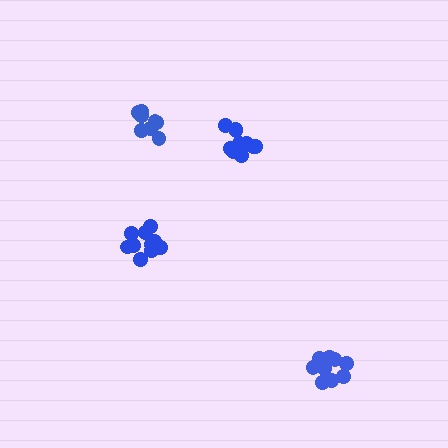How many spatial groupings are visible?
There are 4 spatial groupings.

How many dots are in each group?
Group 1: 10 dots, Group 2: 10 dots, Group 3: 9 dots, Group 4: 10 dots (39 total).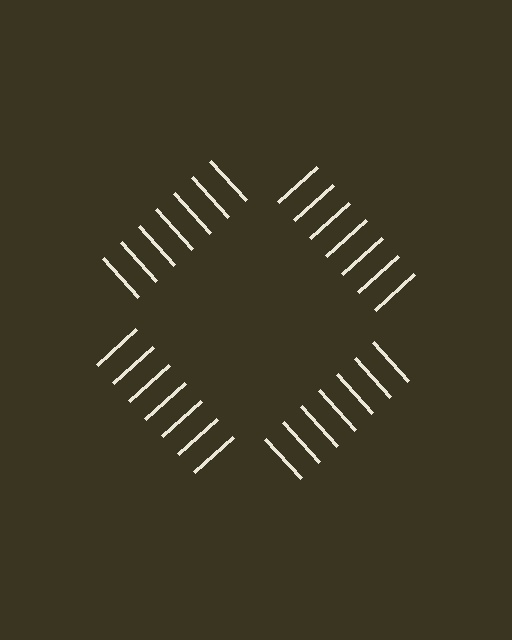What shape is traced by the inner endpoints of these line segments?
An illusory square — the line segments terminate on its edges but no continuous stroke is drawn.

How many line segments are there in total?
28 — 7 along each of the 4 edges.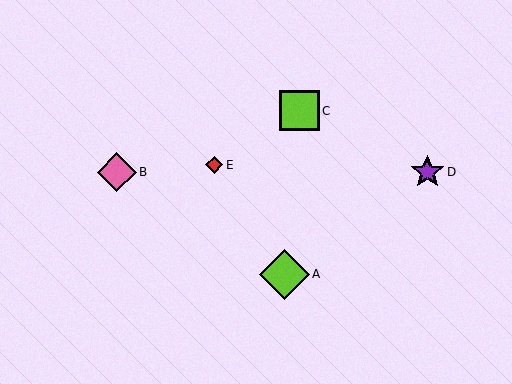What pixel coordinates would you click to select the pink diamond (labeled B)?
Click at (117, 172) to select the pink diamond B.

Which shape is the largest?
The lime diamond (labeled A) is the largest.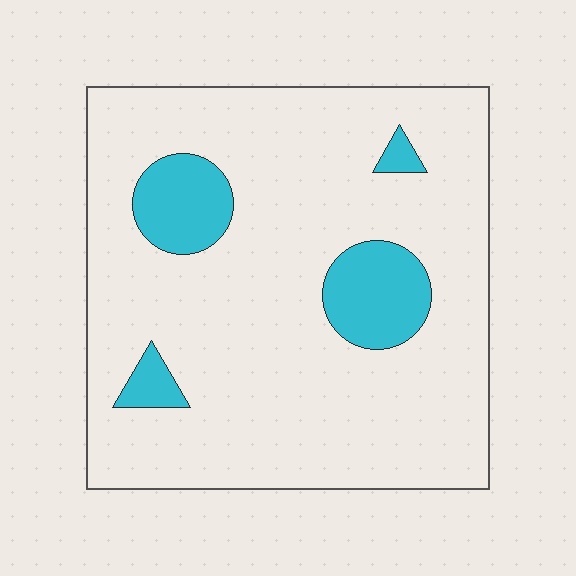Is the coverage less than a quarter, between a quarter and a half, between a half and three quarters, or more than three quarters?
Less than a quarter.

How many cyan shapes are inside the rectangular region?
4.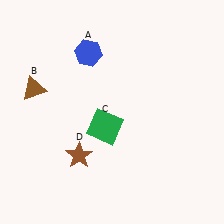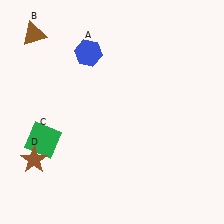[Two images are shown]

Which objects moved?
The objects that moved are: the brown triangle (B), the green square (C), the brown star (D).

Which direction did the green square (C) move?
The green square (C) moved left.